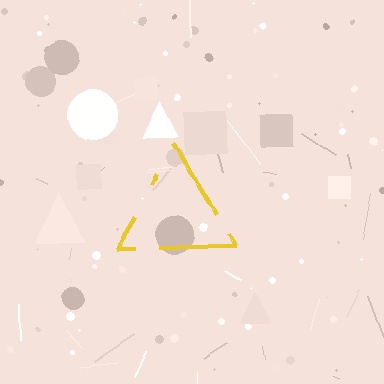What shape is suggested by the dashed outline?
The dashed outline suggests a triangle.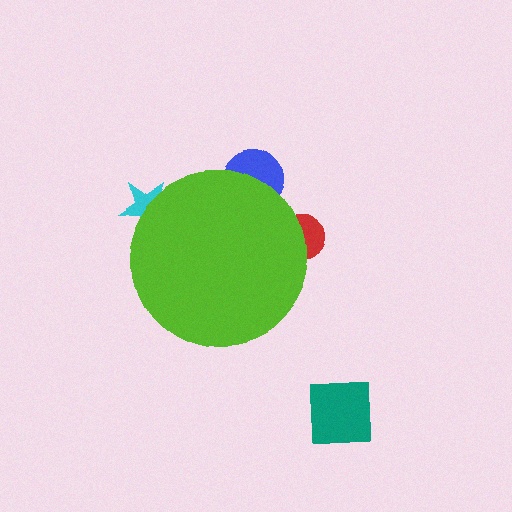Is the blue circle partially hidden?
Yes, the blue circle is partially hidden behind the lime circle.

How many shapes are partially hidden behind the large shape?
3 shapes are partially hidden.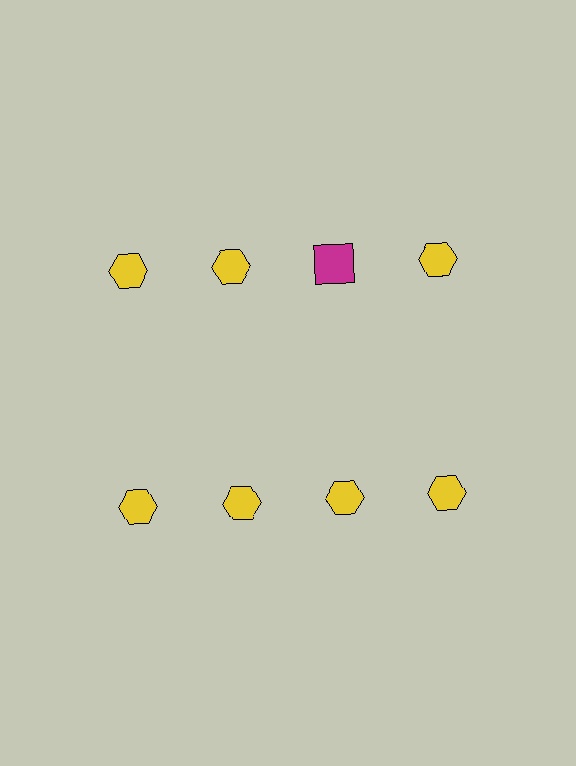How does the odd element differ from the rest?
It differs in both color (magenta instead of yellow) and shape (square instead of hexagon).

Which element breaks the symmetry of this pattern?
The magenta square in the top row, center column breaks the symmetry. All other shapes are yellow hexagons.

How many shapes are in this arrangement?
There are 8 shapes arranged in a grid pattern.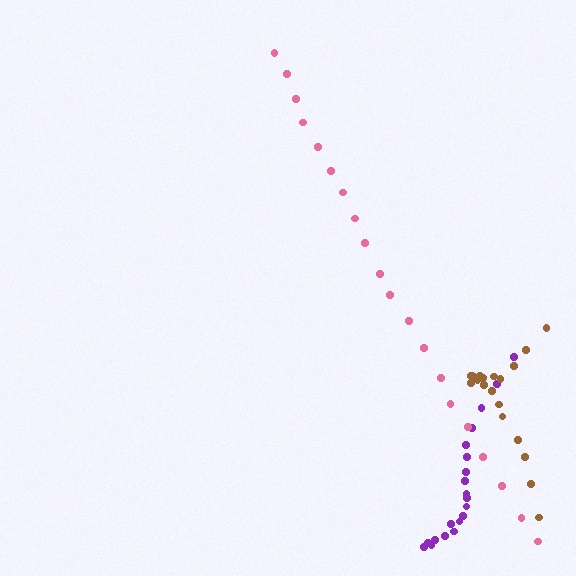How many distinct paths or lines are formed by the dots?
There are 3 distinct paths.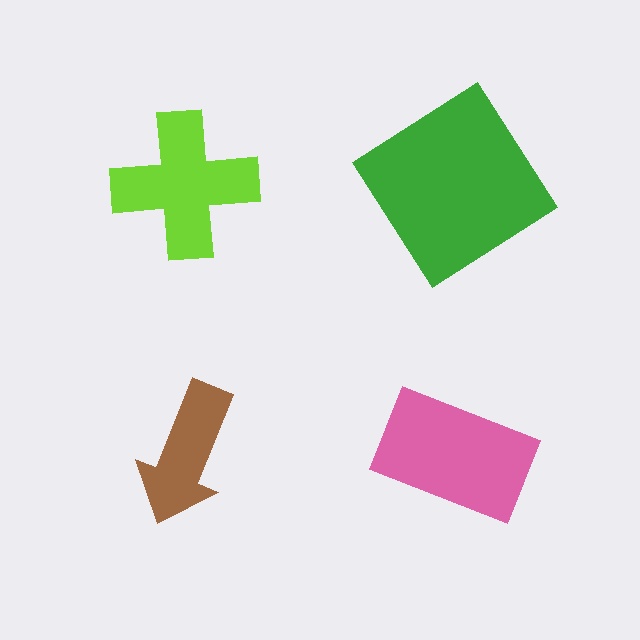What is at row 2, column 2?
A pink rectangle.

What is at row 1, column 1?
A lime cross.